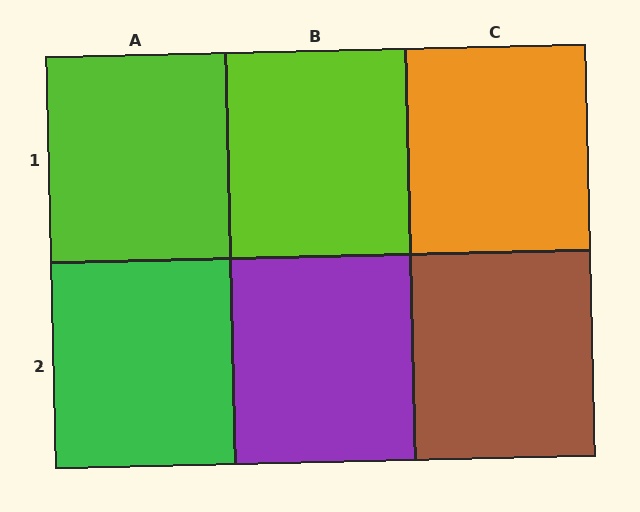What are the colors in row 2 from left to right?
Green, purple, brown.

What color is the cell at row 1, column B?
Lime.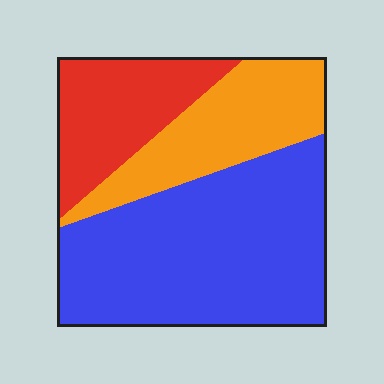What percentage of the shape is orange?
Orange takes up about one quarter (1/4) of the shape.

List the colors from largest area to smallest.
From largest to smallest: blue, orange, red.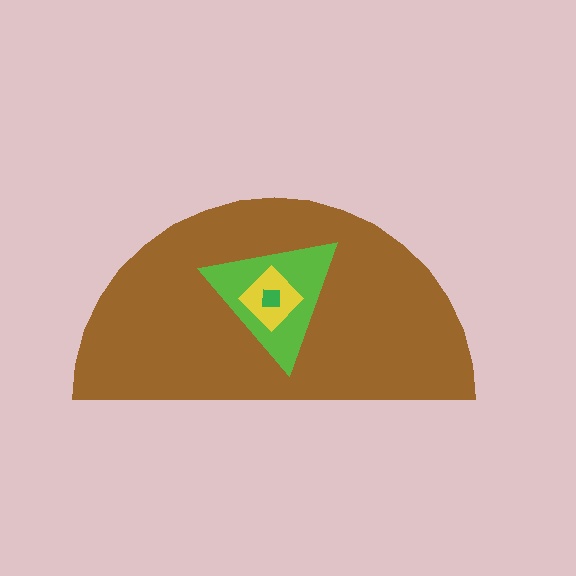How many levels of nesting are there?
4.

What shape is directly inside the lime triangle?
The yellow diamond.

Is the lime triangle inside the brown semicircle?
Yes.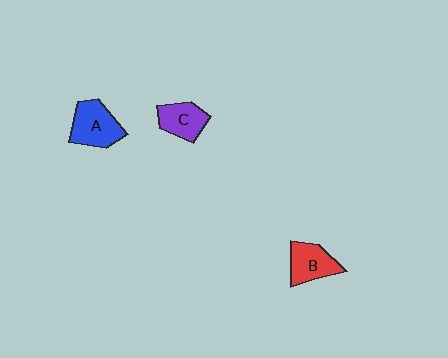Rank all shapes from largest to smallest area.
From largest to smallest: A (blue), B (red), C (purple).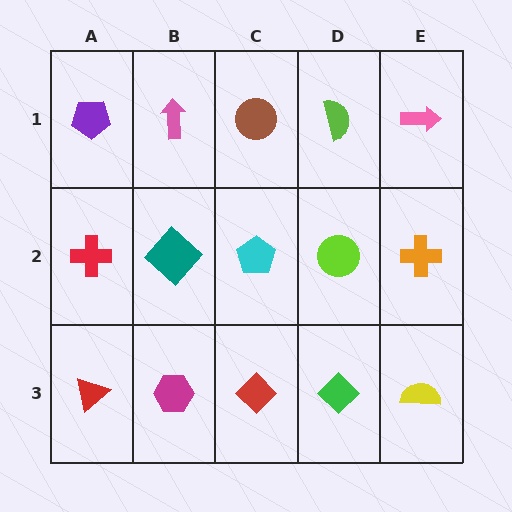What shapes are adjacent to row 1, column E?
An orange cross (row 2, column E), a lime semicircle (row 1, column D).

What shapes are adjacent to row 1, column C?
A cyan pentagon (row 2, column C), a pink arrow (row 1, column B), a lime semicircle (row 1, column D).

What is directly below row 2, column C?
A red diamond.